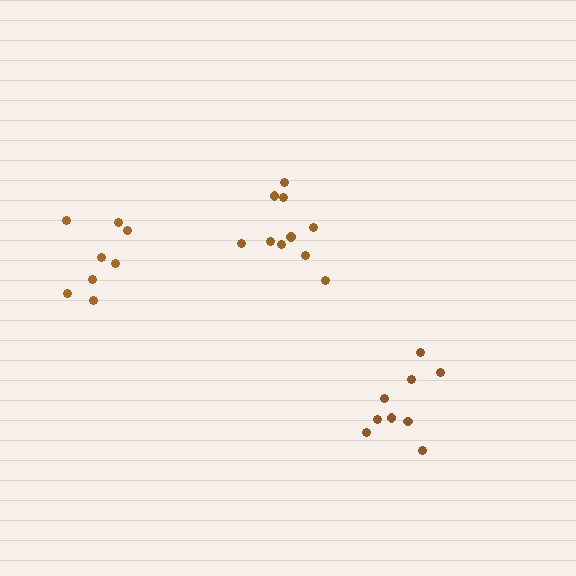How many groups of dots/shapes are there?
There are 3 groups.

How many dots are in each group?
Group 1: 8 dots, Group 2: 9 dots, Group 3: 10 dots (27 total).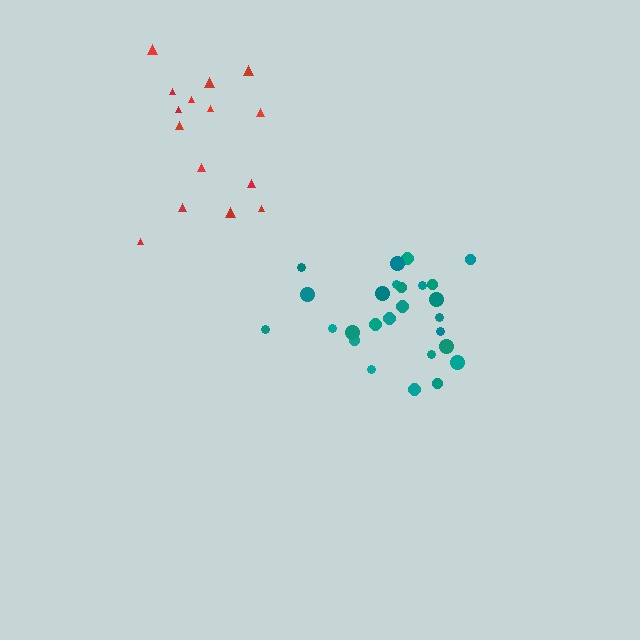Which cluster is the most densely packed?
Teal.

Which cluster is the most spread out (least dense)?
Red.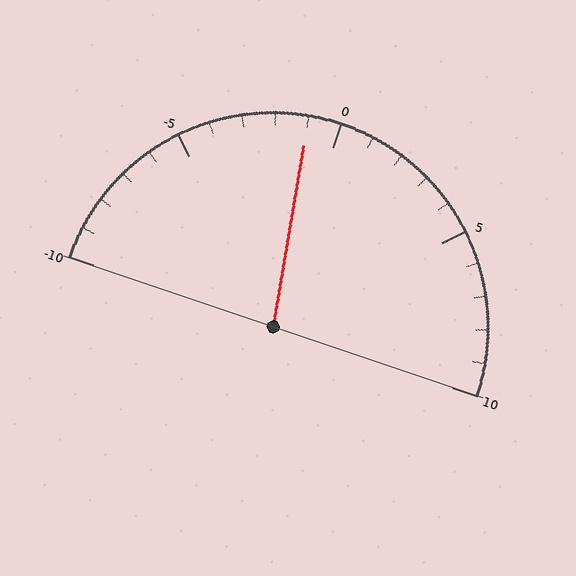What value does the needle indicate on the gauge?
The needle indicates approximately -1.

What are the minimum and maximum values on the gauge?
The gauge ranges from -10 to 10.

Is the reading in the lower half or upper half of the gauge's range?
The reading is in the lower half of the range (-10 to 10).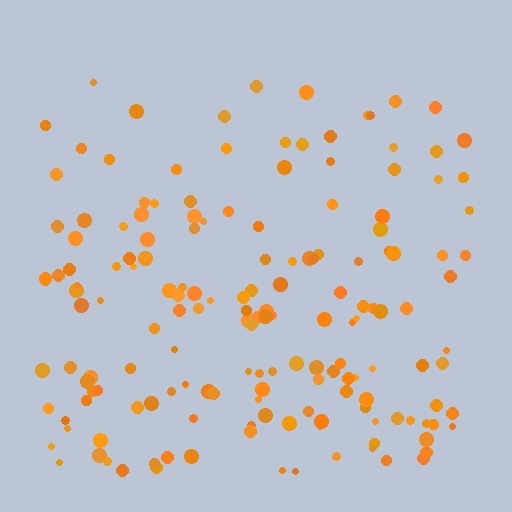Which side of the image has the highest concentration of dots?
The bottom.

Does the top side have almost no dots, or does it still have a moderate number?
Still a moderate number, just noticeably fewer than the bottom.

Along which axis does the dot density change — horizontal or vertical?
Vertical.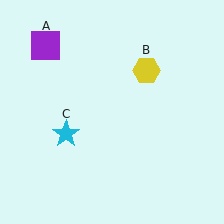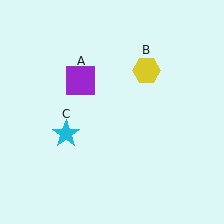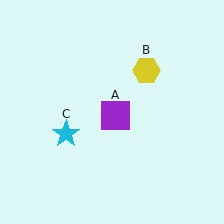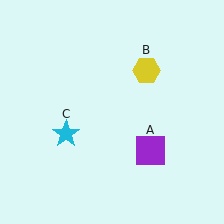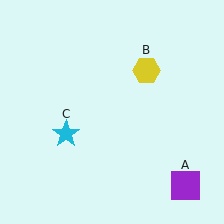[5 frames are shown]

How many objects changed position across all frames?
1 object changed position: purple square (object A).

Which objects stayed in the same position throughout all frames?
Yellow hexagon (object B) and cyan star (object C) remained stationary.